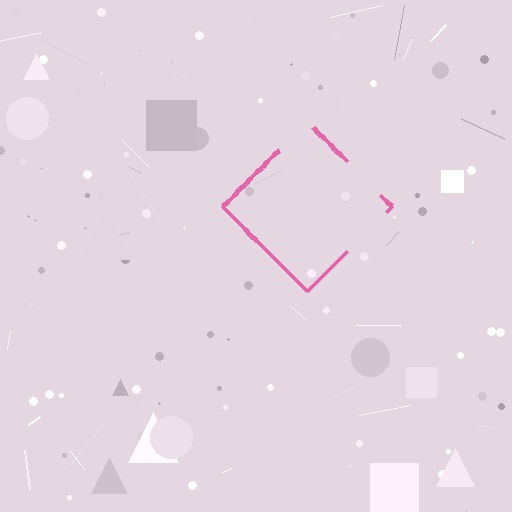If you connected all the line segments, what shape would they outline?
They would outline a diamond.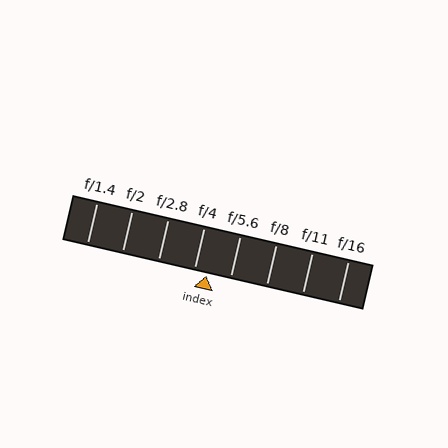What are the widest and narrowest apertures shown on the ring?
The widest aperture shown is f/1.4 and the narrowest is f/16.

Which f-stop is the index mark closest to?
The index mark is closest to f/4.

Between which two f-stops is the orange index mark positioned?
The index mark is between f/4 and f/5.6.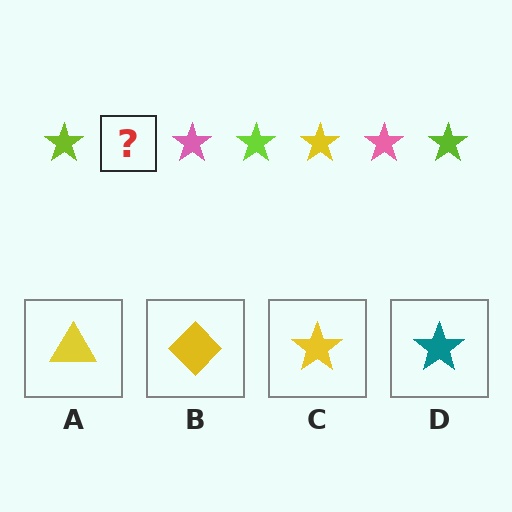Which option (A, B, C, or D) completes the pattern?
C.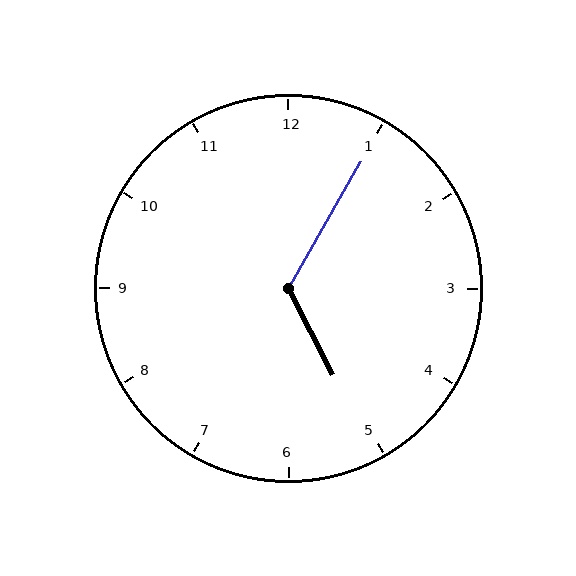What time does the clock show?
5:05.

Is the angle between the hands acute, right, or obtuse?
It is obtuse.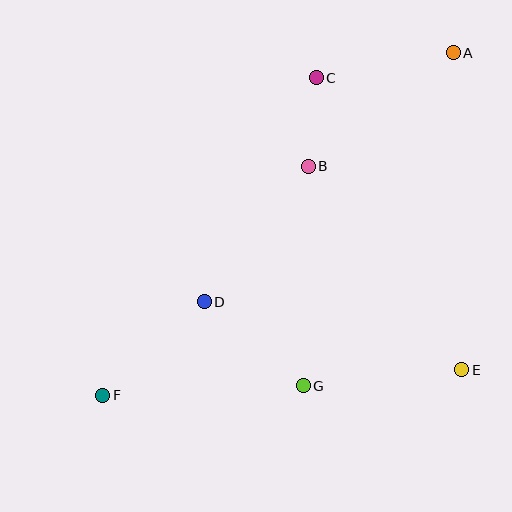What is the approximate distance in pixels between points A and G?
The distance between A and G is approximately 366 pixels.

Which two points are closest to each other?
Points B and C are closest to each other.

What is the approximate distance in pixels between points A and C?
The distance between A and C is approximately 139 pixels.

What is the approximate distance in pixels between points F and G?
The distance between F and G is approximately 201 pixels.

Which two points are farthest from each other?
Points A and F are farthest from each other.